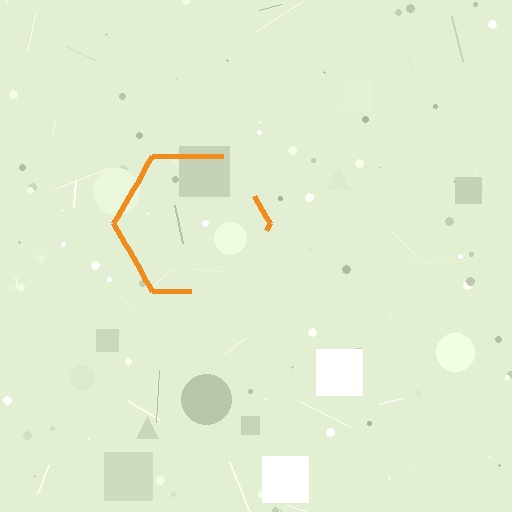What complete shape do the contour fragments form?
The contour fragments form a hexagon.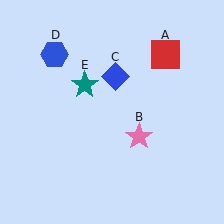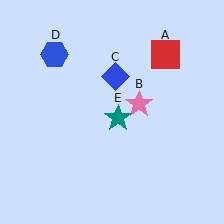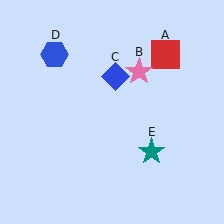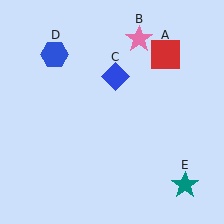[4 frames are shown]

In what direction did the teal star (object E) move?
The teal star (object E) moved down and to the right.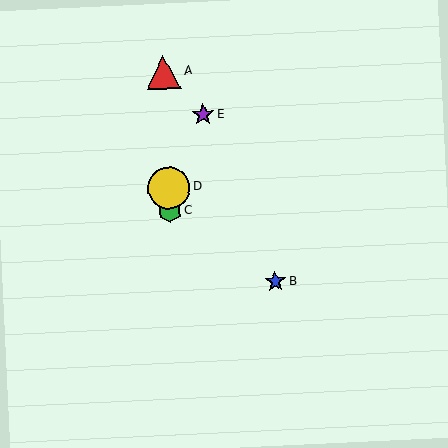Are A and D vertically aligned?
Yes, both are at x≈164.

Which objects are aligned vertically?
Objects A, C, D are aligned vertically.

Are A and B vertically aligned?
No, A is at x≈164 and B is at x≈275.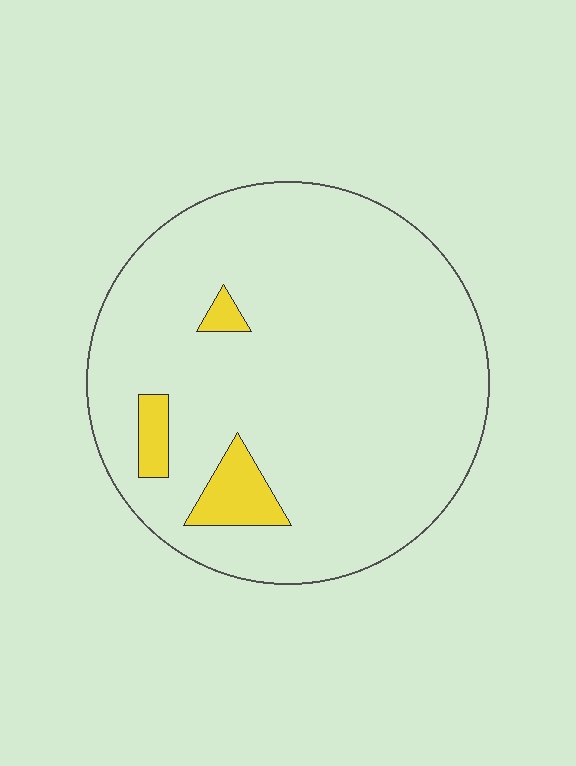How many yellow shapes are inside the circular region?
3.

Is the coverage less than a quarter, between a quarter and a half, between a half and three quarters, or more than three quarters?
Less than a quarter.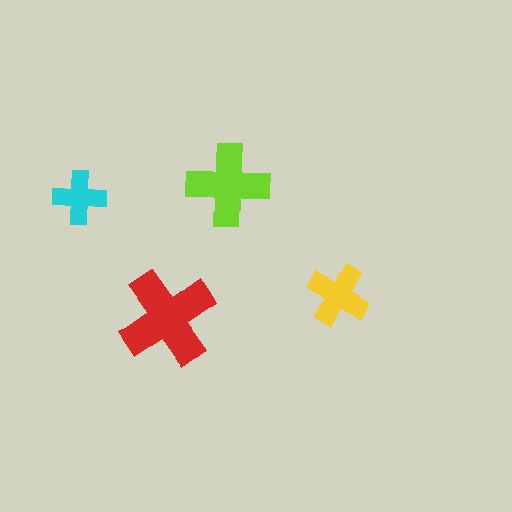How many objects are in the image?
There are 4 objects in the image.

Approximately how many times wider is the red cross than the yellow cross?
About 1.5 times wider.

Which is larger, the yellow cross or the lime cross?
The lime one.